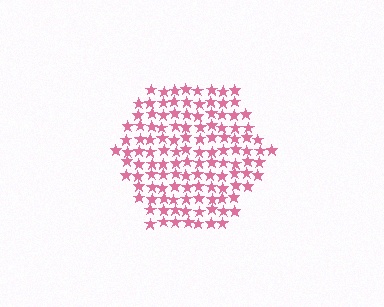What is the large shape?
The large shape is a hexagon.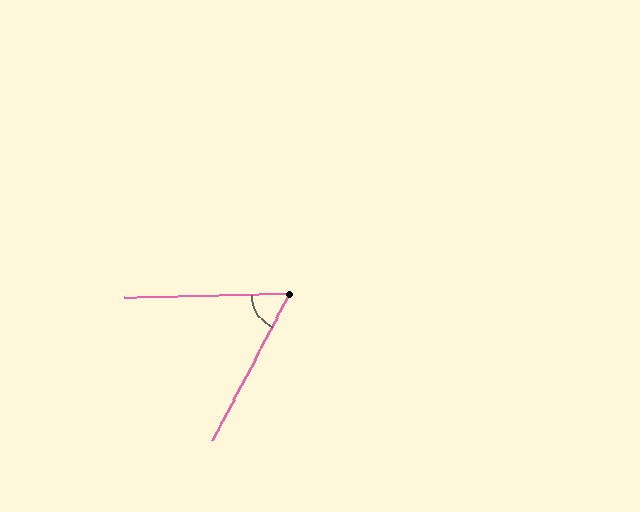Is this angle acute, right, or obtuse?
It is acute.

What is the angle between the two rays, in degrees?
Approximately 62 degrees.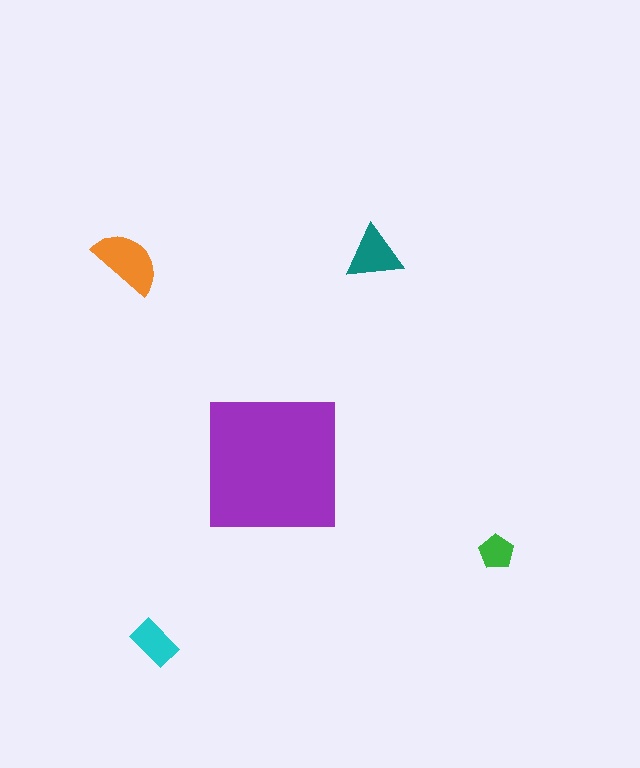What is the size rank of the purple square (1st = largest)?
1st.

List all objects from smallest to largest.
The green pentagon, the cyan rectangle, the teal triangle, the orange semicircle, the purple square.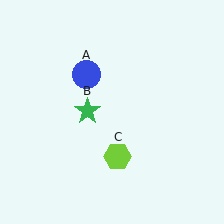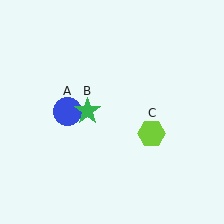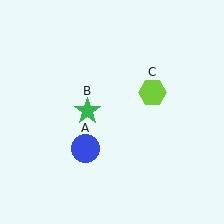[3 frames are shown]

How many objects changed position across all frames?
2 objects changed position: blue circle (object A), lime hexagon (object C).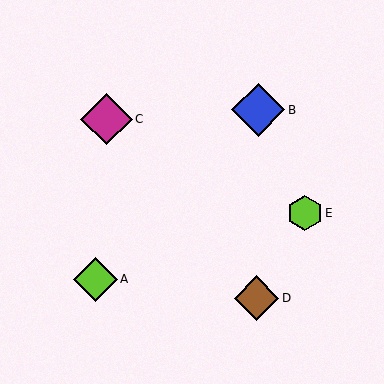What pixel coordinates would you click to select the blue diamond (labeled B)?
Click at (258, 110) to select the blue diamond B.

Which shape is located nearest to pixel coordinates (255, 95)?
The blue diamond (labeled B) at (258, 110) is nearest to that location.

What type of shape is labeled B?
Shape B is a blue diamond.